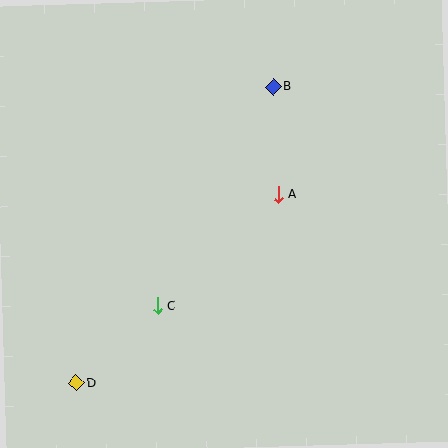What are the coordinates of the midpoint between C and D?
The midpoint between C and D is at (117, 345).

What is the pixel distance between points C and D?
The distance between C and D is 112 pixels.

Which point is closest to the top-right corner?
Point B is closest to the top-right corner.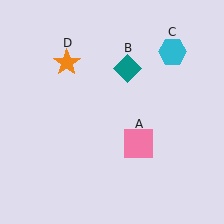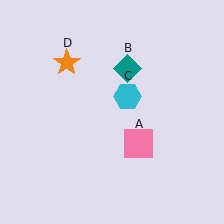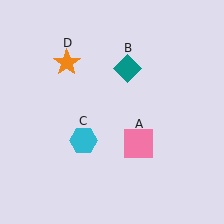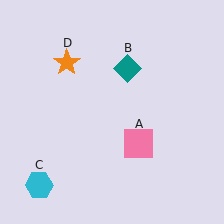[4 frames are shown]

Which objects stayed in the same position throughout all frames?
Pink square (object A) and teal diamond (object B) and orange star (object D) remained stationary.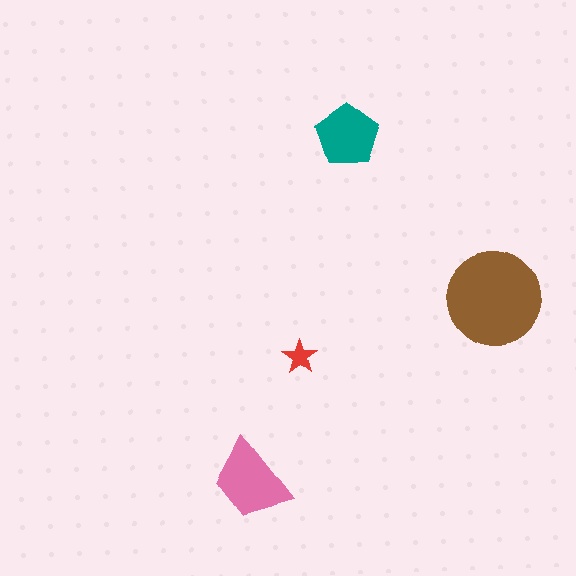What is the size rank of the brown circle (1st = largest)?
1st.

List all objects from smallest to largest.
The red star, the teal pentagon, the pink trapezoid, the brown circle.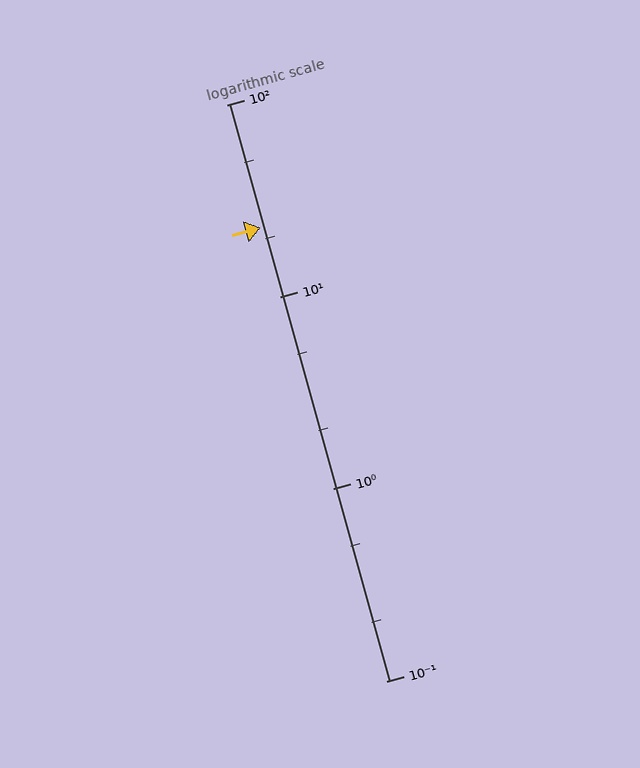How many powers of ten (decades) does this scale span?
The scale spans 3 decades, from 0.1 to 100.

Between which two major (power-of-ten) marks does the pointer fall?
The pointer is between 10 and 100.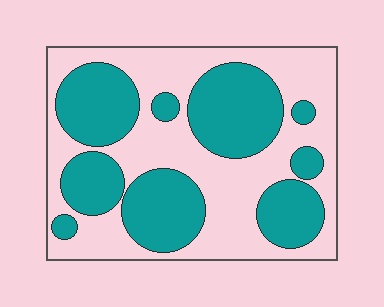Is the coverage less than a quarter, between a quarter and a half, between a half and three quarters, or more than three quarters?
Between a quarter and a half.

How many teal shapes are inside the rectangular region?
9.